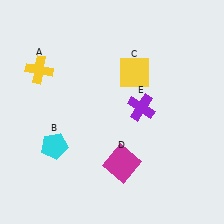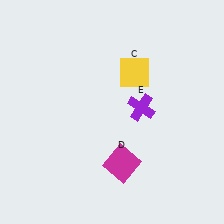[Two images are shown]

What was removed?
The yellow cross (A), the cyan pentagon (B) were removed in Image 2.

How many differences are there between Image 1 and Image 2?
There are 2 differences between the two images.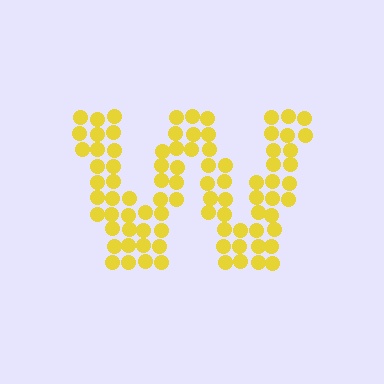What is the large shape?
The large shape is the letter W.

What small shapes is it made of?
It is made of small circles.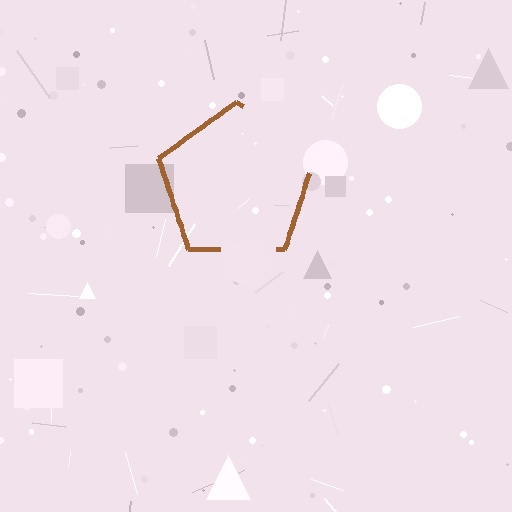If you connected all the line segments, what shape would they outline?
They would outline a pentagon.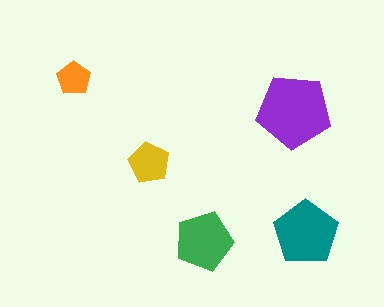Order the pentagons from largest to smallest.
the purple one, the teal one, the green one, the yellow one, the orange one.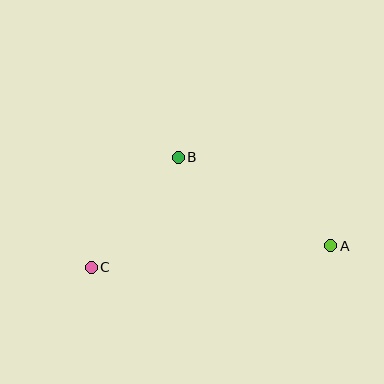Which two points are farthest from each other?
Points A and C are farthest from each other.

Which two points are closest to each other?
Points B and C are closest to each other.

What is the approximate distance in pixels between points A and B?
The distance between A and B is approximately 176 pixels.